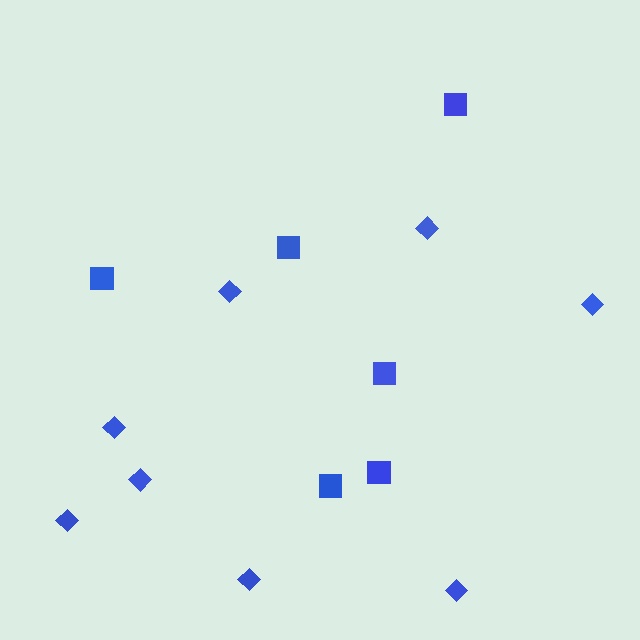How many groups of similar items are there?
There are 2 groups: one group of diamonds (8) and one group of squares (6).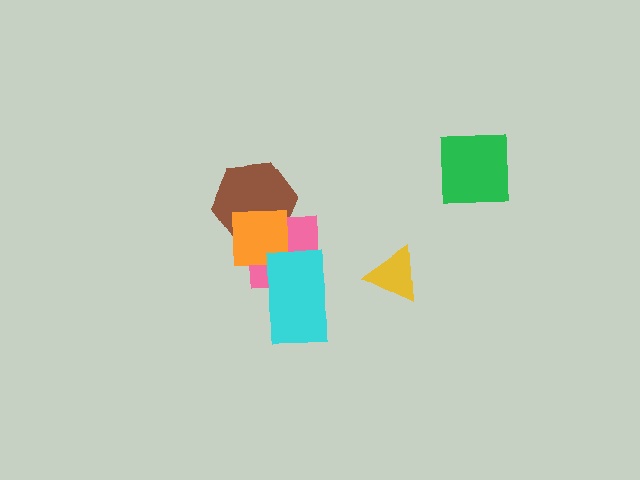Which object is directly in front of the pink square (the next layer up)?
The orange square is directly in front of the pink square.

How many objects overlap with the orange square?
2 objects overlap with the orange square.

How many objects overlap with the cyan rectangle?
1 object overlaps with the cyan rectangle.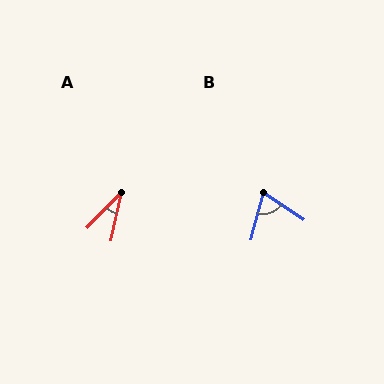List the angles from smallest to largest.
A (31°), B (70°).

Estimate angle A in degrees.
Approximately 31 degrees.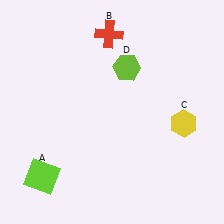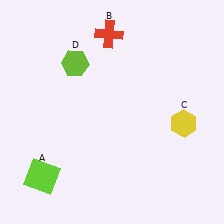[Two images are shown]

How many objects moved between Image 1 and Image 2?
1 object moved between the two images.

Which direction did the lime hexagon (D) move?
The lime hexagon (D) moved left.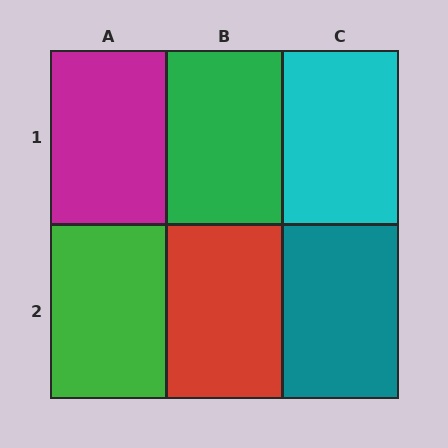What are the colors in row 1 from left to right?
Magenta, green, cyan.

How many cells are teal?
1 cell is teal.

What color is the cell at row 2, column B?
Red.